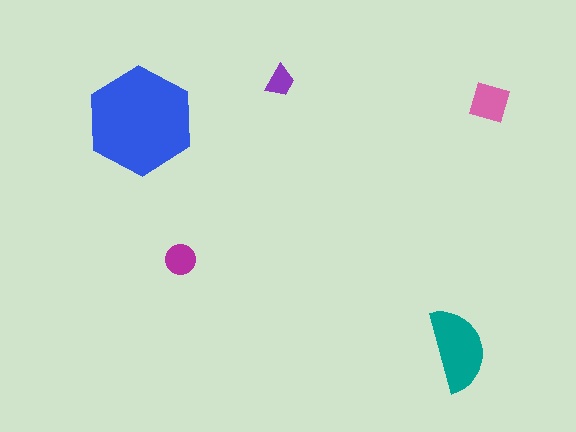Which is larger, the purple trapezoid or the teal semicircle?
The teal semicircle.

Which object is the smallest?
The purple trapezoid.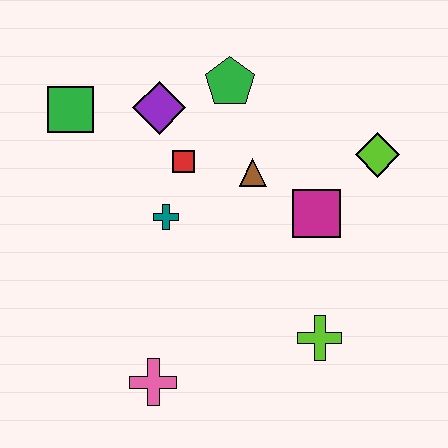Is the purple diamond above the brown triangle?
Yes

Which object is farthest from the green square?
The lime cross is farthest from the green square.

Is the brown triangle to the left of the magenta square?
Yes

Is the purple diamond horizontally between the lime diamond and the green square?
Yes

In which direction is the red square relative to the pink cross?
The red square is above the pink cross.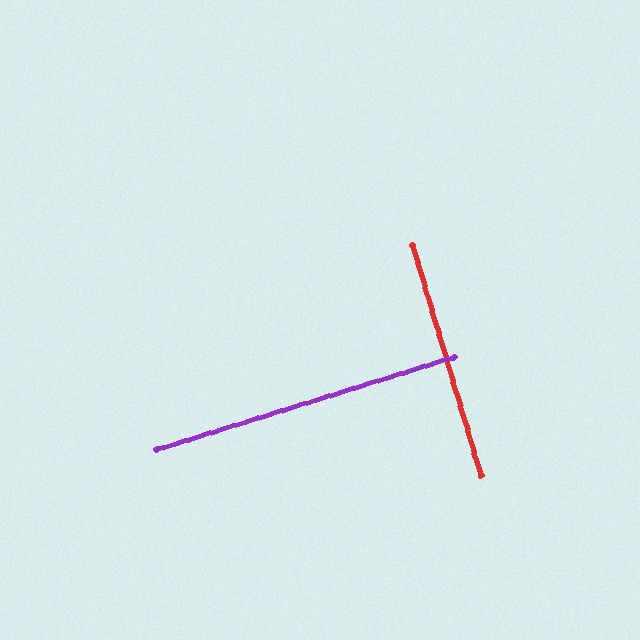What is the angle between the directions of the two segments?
Approximately 89 degrees.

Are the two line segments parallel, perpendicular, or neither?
Perpendicular — they meet at approximately 89°.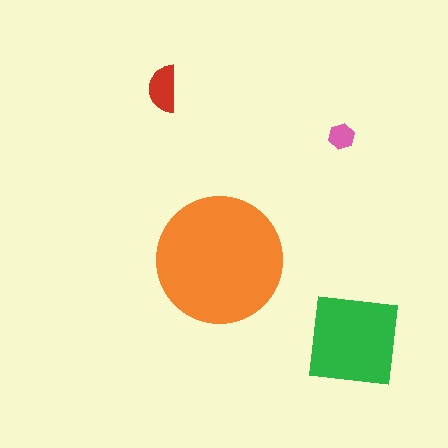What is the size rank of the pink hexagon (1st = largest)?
4th.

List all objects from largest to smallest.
The orange circle, the green square, the red semicircle, the pink hexagon.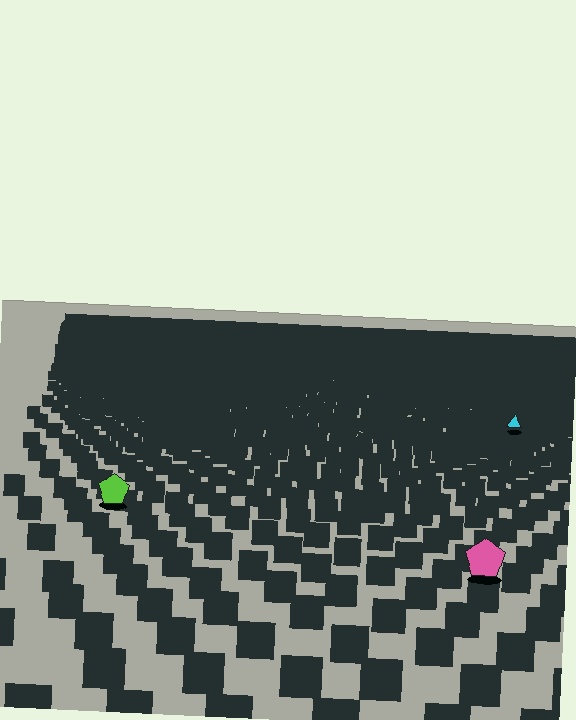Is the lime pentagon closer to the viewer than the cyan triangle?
Yes. The lime pentagon is closer — you can tell from the texture gradient: the ground texture is coarser near it.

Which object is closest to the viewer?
The pink pentagon is closest. The texture marks near it are larger and more spread out.